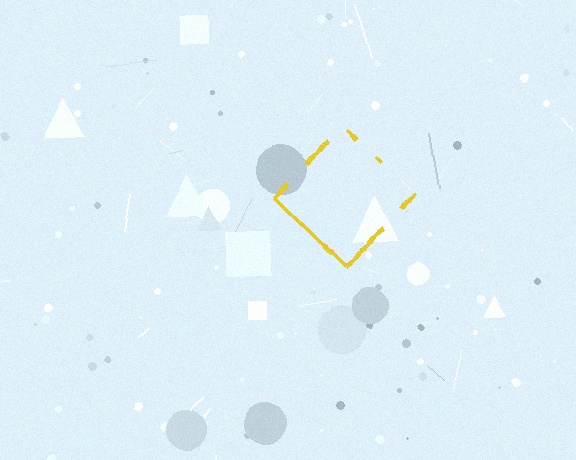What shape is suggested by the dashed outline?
The dashed outline suggests a diamond.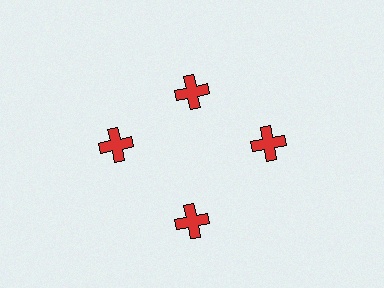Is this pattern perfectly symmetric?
No. The 4 red crosses are arranged in a ring, but one element near the 12 o'clock position is pulled inward toward the center, breaking the 4-fold rotational symmetry.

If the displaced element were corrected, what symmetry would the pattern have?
It would have 4-fold rotational symmetry — the pattern would map onto itself every 90 degrees.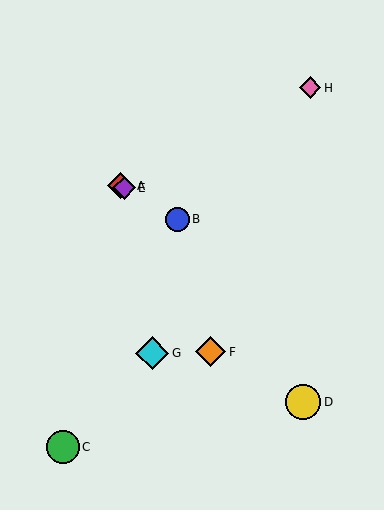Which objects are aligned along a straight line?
Objects A, B, E are aligned along a straight line.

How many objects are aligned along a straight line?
3 objects (A, B, E) are aligned along a straight line.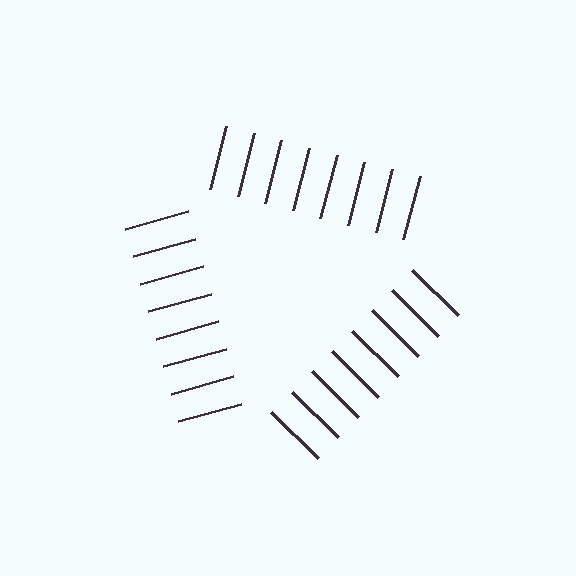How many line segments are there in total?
24 — 8 along each of the 3 edges.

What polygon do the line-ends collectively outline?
An illusory triangle — the line segments terminate on its edges but no continuous stroke is drawn.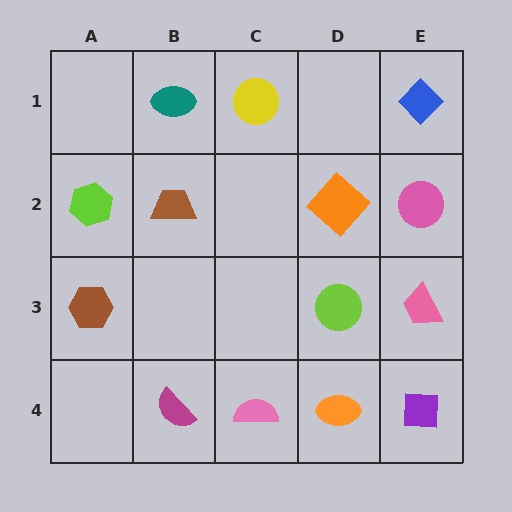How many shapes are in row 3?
3 shapes.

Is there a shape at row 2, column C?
No, that cell is empty.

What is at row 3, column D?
A lime circle.